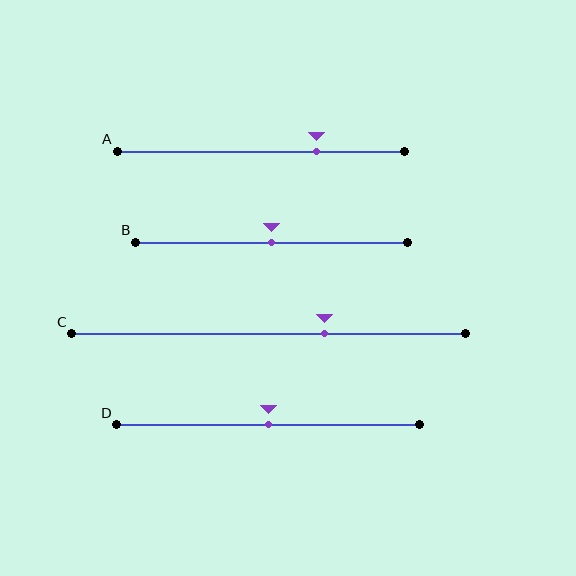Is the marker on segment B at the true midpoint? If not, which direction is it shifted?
Yes, the marker on segment B is at the true midpoint.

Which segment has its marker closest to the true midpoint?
Segment B has its marker closest to the true midpoint.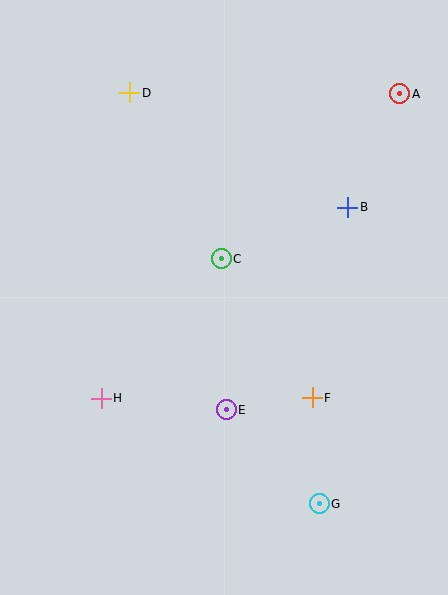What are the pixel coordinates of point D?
Point D is at (130, 93).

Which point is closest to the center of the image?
Point C at (221, 259) is closest to the center.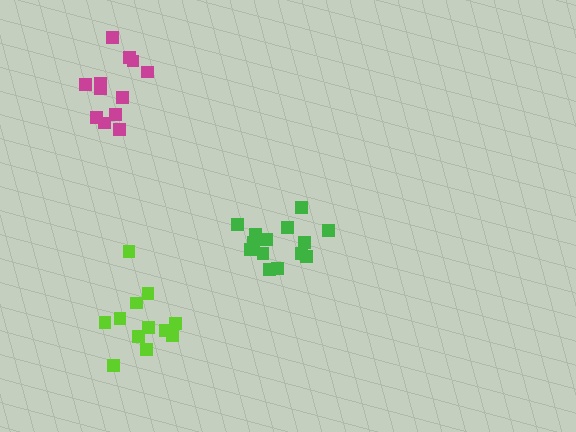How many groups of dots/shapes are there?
There are 3 groups.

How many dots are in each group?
Group 1: 14 dots, Group 2: 12 dots, Group 3: 12 dots (38 total).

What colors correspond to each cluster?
The clusters are colored: green, lime, magenta.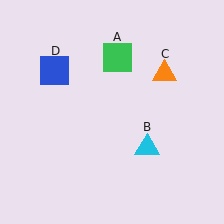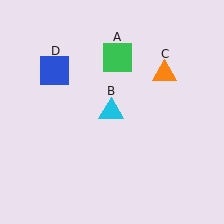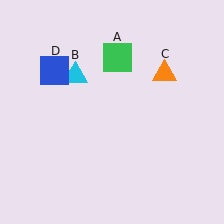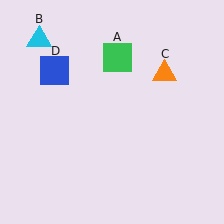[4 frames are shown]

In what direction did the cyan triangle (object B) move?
The cyan triangle (object B) moved up and to the left.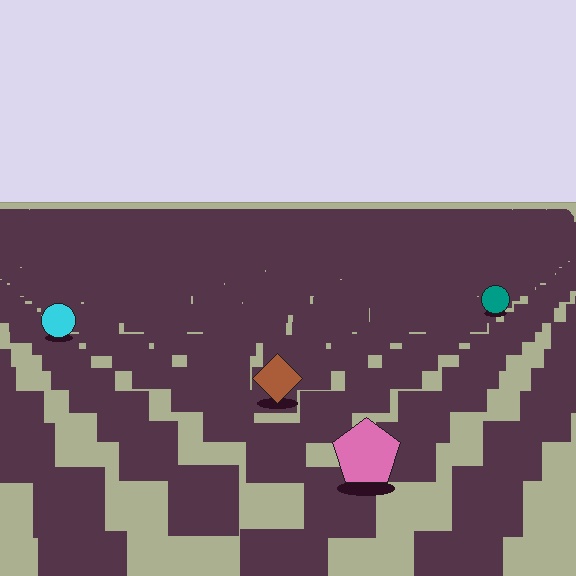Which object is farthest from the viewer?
The teal circle is farthest from the viewer. It appears smaller and the ground texture around it is denser.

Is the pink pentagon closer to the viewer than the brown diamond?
Yes. The pink pentagon is closer — you can tell from the texture gradient: the ground texture is coarser near it.